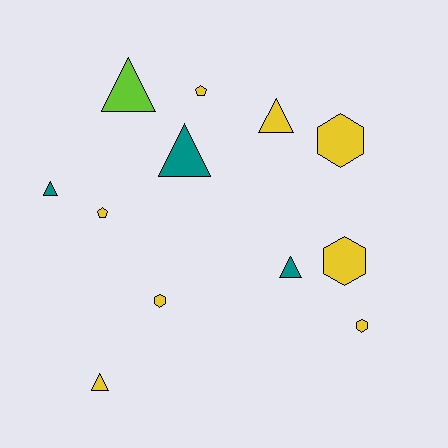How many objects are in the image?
There are 12 objects.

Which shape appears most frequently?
Triangle, with 6 objects.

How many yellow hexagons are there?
There are 4 yellow hexagons.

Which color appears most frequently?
Yellow, with 8 objects.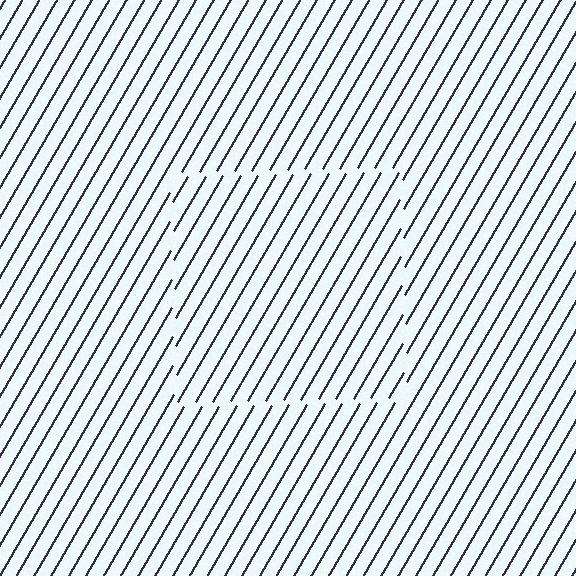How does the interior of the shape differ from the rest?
The interior of the shape contains the same grating, shifted by half a period — the contour is defined by the phase discontinuity where line-ends from the inner and outer gratings abut.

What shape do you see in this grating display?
An illusory square. The interior of the shape contains the same grating, shifted by half a period — the contour is defined by the phase discontinuity where line-ends from the inner and outer gratings abut.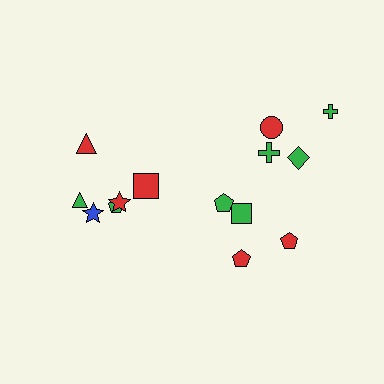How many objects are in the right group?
There are 8 objects.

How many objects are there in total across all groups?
There are 14 objects.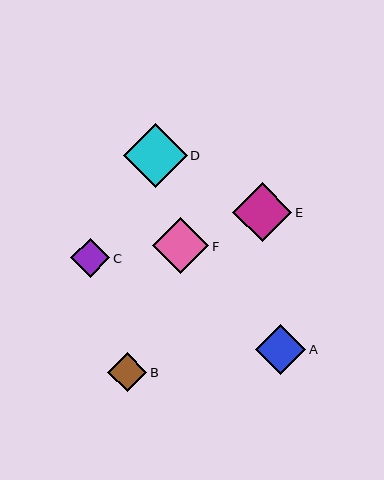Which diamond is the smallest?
Diamond C is the smallest with a size of approximately 39 pixels.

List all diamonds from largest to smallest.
From largest to smallest: D, E, F, A, B, C.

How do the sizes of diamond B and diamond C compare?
Diamond B and diamond C are approximately the same size.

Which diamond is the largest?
Diamond D is the largest with a size of approximately 64 pixels.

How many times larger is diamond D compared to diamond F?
Diamond D is approximately 1.1 times the size of diamond F.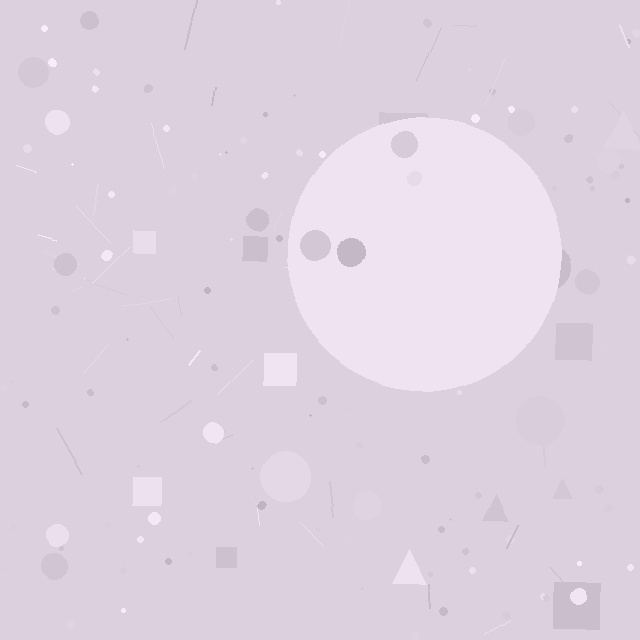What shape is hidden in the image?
A circle is hidden in the image.